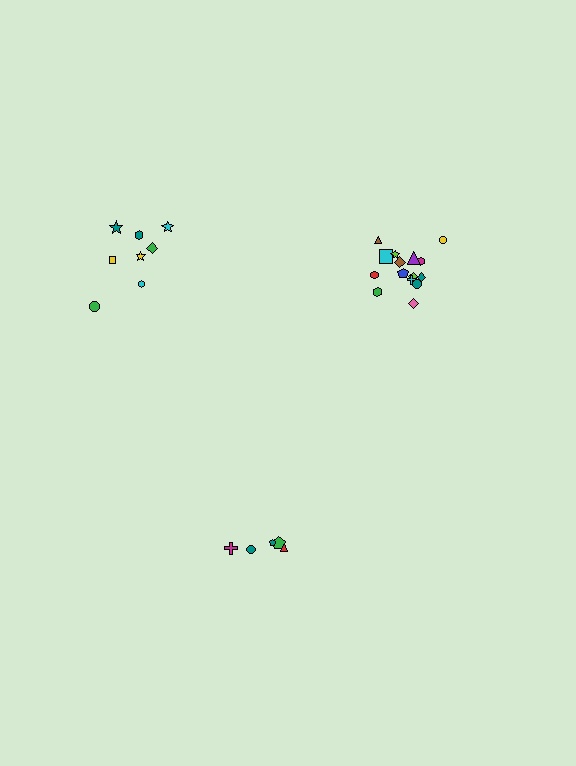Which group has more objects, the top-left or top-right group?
The top-right group.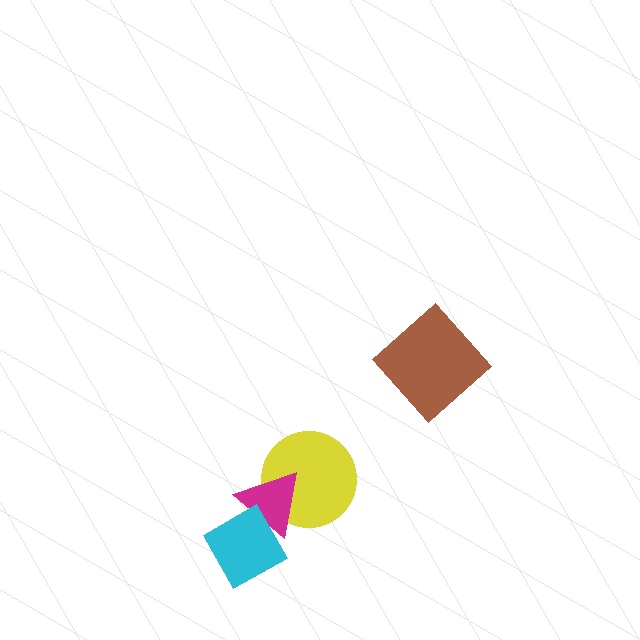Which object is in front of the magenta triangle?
The cyan diamond is in front of the magenta triangle.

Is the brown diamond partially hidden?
No, no other shape covers it.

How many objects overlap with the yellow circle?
1 object overlaps with the yellow circle.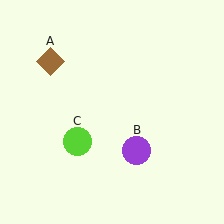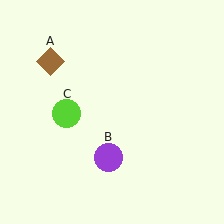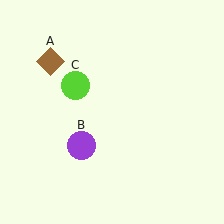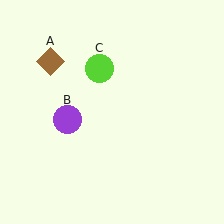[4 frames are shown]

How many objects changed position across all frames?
2 objects changed position: purple circle (object B), lime circle (object C).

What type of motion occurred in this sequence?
The purple circle (object B), lime circle (object C) rotated clockwise around the center of the scene.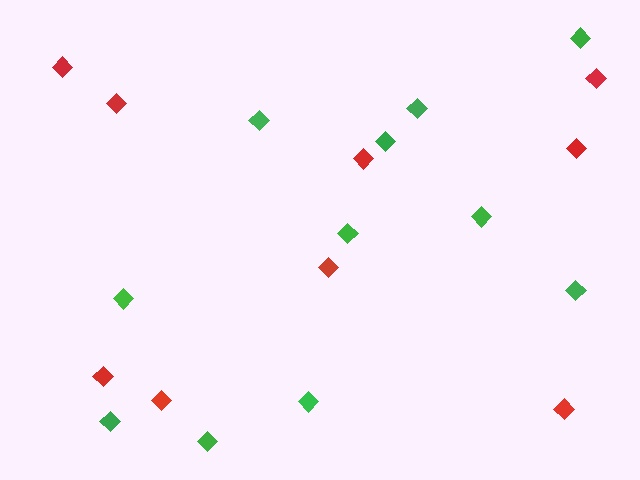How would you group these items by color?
There are 2 groups: one group of green diamonds (11) and one group of red diamonds (9).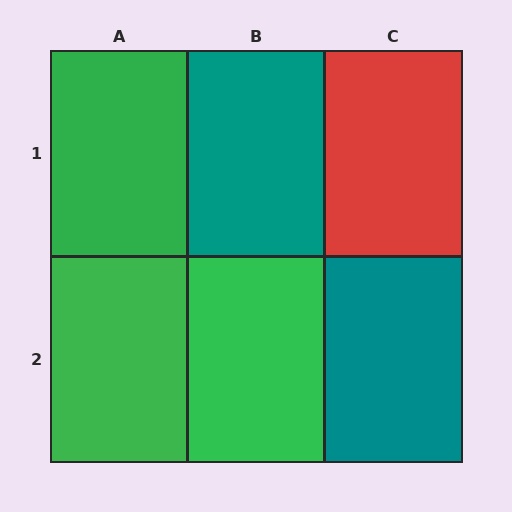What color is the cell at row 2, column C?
Teal.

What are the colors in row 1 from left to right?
Green, teal, red.